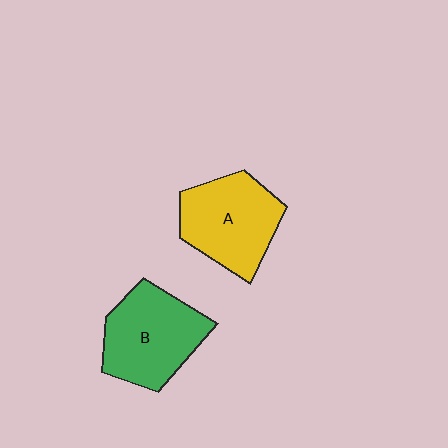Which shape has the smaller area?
Shape A (yellow).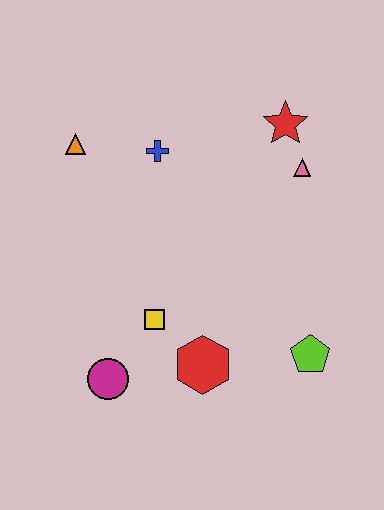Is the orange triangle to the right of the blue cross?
No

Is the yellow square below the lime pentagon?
No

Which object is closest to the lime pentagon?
The red hexagon is closest to the lime pentagon.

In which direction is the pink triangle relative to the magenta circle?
The pink triangle is above the magenta circle.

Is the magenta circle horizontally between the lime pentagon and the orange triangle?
Yes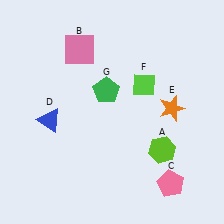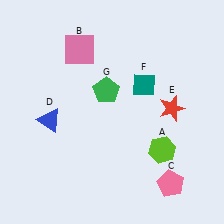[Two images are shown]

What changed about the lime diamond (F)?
In Image 1, F is lime. In Image 2, it changed to teal.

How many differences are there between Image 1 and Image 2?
There are 2 differences between the two images.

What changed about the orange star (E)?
In Image 1, E is orange. In Image 2, it changed to red.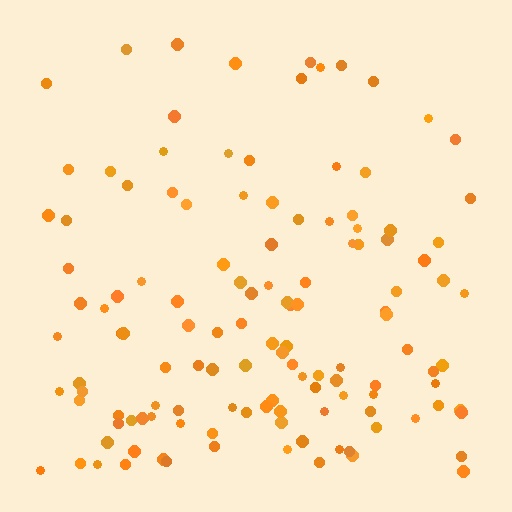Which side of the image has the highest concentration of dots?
The bottom.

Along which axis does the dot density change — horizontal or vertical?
Vertical.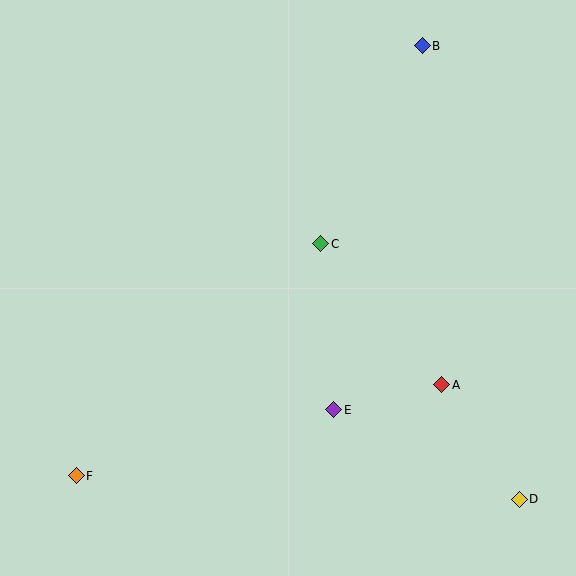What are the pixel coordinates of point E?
Point E is at (334, 410).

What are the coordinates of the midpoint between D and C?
The midpoint between D and C is at (420, 372).